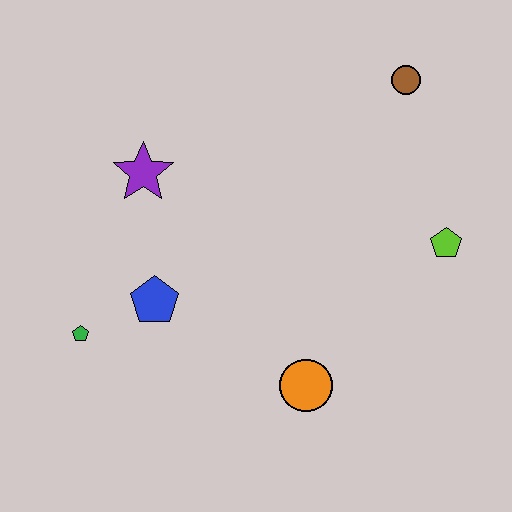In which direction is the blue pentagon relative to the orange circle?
The blue pentagon is to the left of the orange circle.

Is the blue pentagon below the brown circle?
Yes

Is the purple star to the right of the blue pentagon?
No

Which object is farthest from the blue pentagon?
The brown circle is farthest from the blue pentagon.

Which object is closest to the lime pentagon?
The brown circle is closest to the lime pentagon.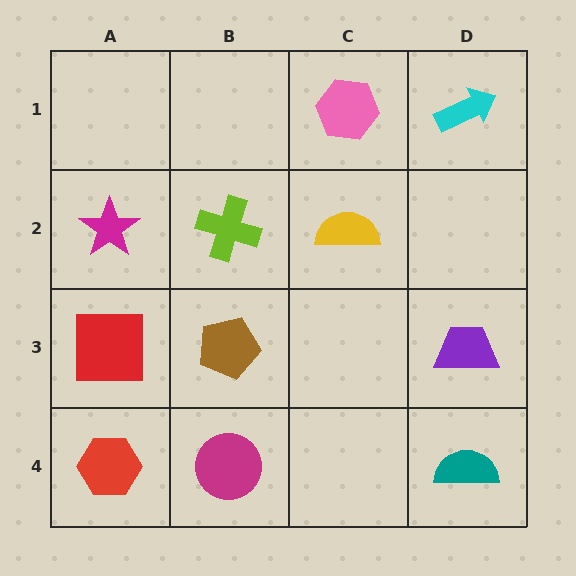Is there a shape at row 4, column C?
No, that cell is empty.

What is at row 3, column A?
A red square.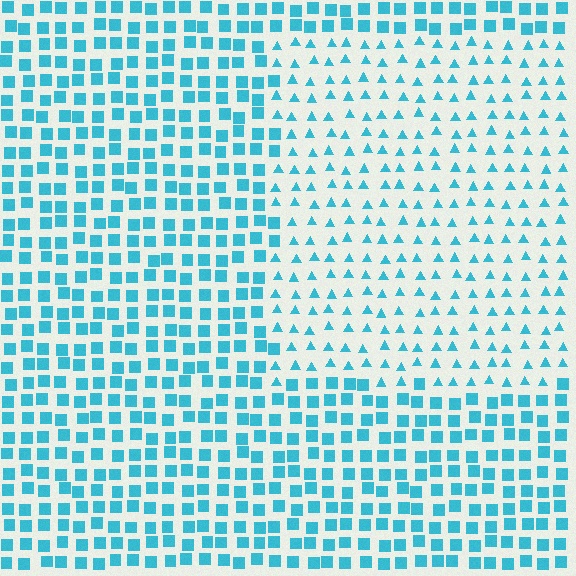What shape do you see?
I see a rectangle.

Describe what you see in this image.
The image is filled with small cyan elements arranged in a uniform grid. A rectangle-shaped region contains triangles, while the surrounding area contains squares. The boundary is defined purely by the change in element shape.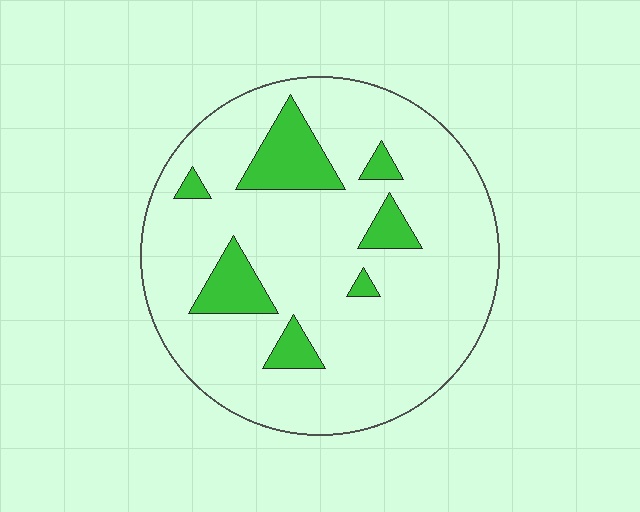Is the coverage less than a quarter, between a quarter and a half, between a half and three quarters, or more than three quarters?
Less than a quarter.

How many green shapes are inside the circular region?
7.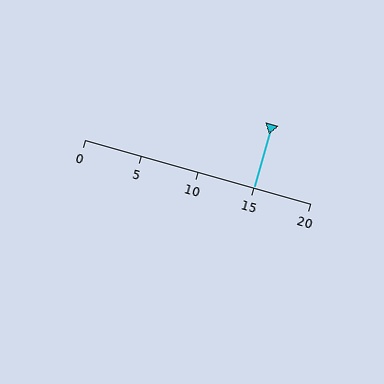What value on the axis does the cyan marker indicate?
The marker indicates approximately 15.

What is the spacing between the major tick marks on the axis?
The major ticks are spaced 5 apart.